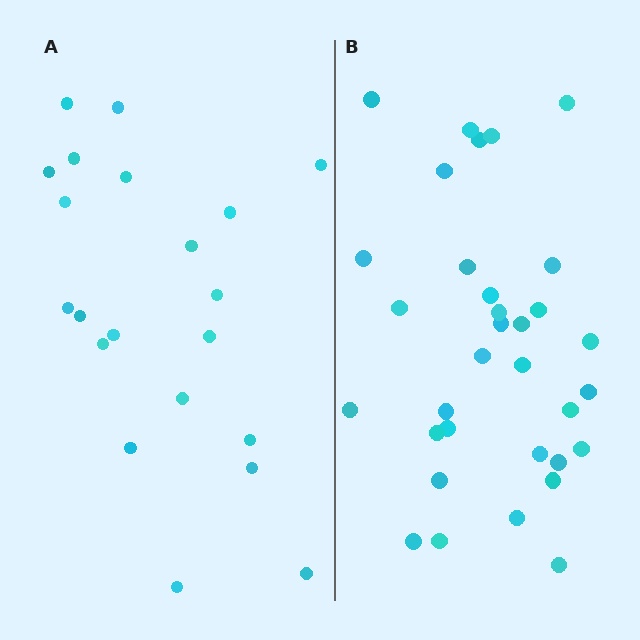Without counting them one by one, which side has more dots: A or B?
Region B (the right region) has more dots.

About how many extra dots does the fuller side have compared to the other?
Region B has roughly 12 or so more dots than region A.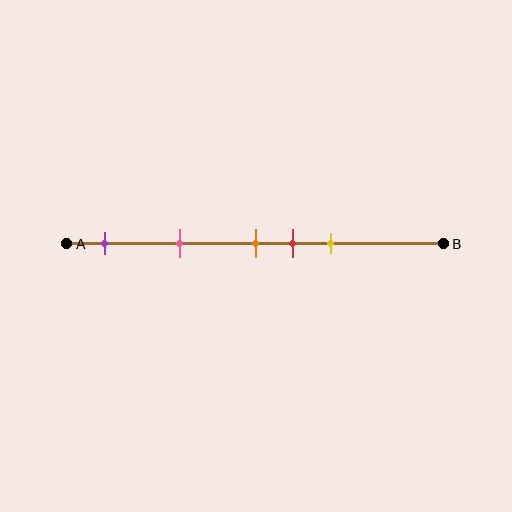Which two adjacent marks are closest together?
The orange and red marks are the closest adjacent pair.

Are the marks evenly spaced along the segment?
No, the marks are not evenly spaced.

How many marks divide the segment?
There are 5 marks dividing the segment.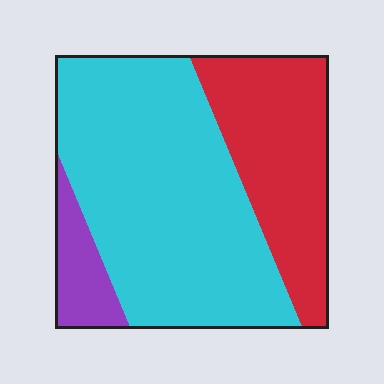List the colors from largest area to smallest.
From largest to smallest: cyan, red, purple.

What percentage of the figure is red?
Red takes up between a sixth and a third of the figure.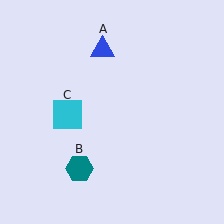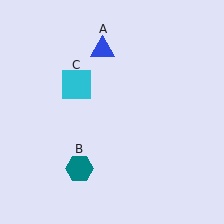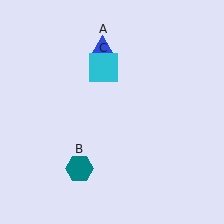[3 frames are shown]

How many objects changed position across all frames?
1 object changed position: cyan square (object C).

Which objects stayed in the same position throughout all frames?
Blue triangle (object A) and teal hexagon (object B) remained stationary.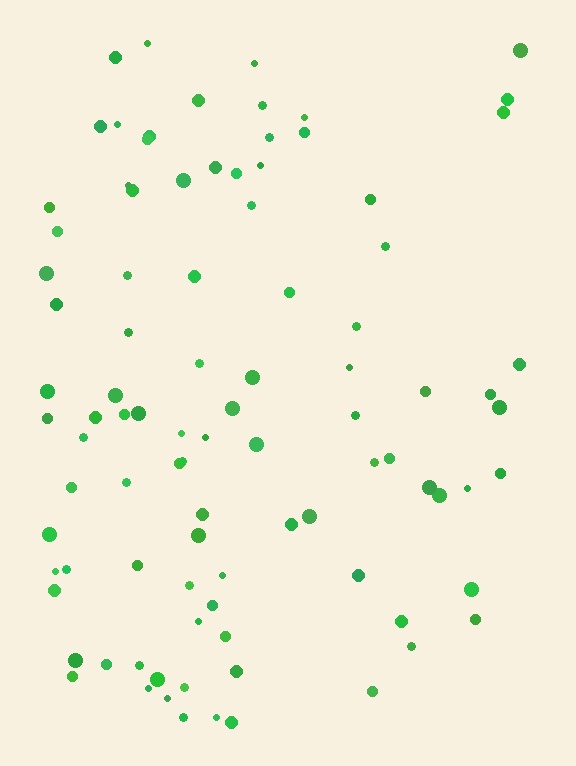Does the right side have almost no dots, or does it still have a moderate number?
Still a moderate number, just noticeably fewer than the left.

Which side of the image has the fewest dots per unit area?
The right.